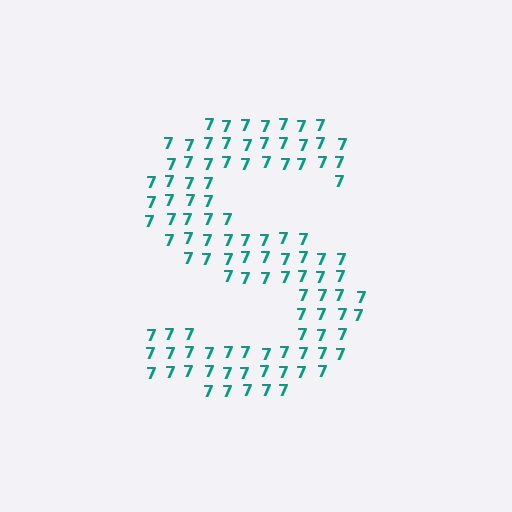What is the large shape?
The large shape is the letter S.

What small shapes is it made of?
It is made of small digit 7's.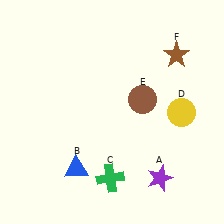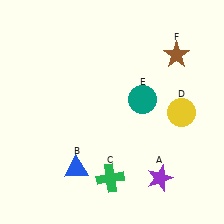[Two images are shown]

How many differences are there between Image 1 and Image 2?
There is 1 difference between the two images.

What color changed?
The circle (E) changed from brown in Image 1 to teal in Image 2.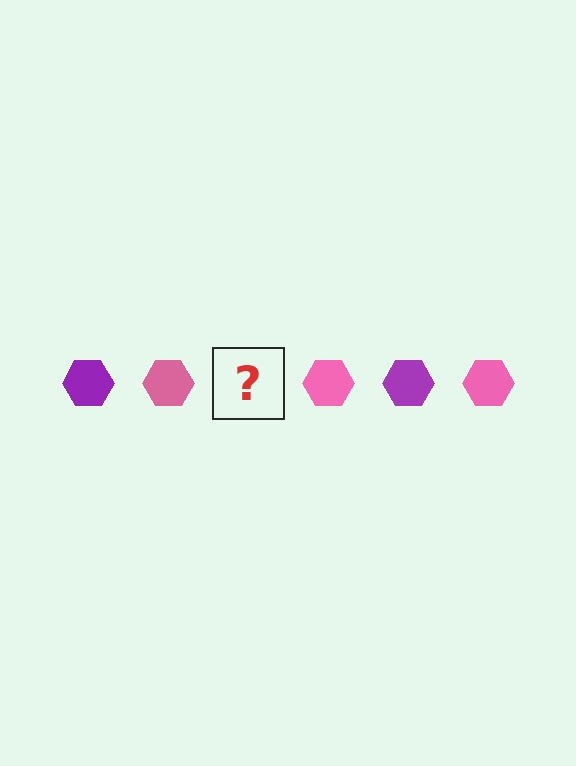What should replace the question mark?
The question mark should be replaced with a purple hexagon.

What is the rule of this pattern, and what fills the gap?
The rule is that the pattern cycles through purple, pink hexagons. The gap should be filled with a purple hexagon.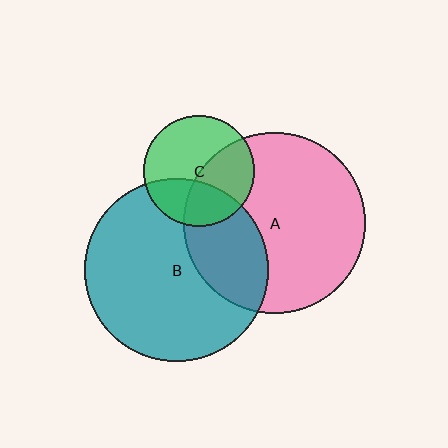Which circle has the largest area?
Circle B (teal).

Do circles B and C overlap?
Yes.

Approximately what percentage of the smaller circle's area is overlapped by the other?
Approximately 35%.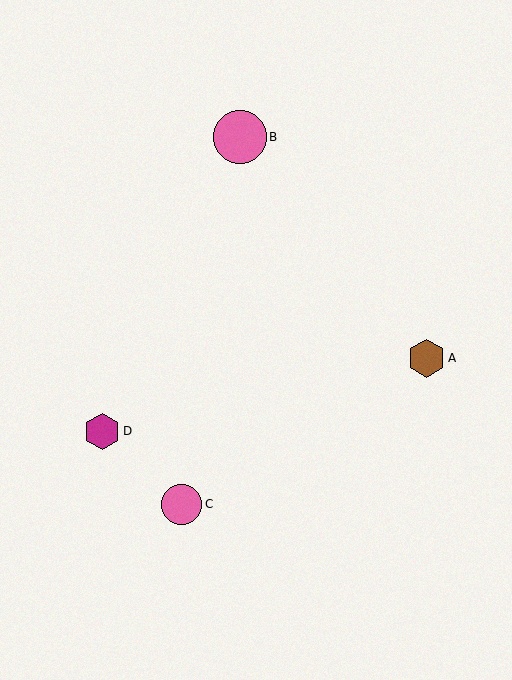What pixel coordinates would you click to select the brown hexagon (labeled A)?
Click at (427, 358) to select the brown hexagon A.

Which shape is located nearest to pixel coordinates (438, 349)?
The brown hexagon (labeled A) at (427, 358) is nearest to that location.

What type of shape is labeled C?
Shape C is a pink circle.